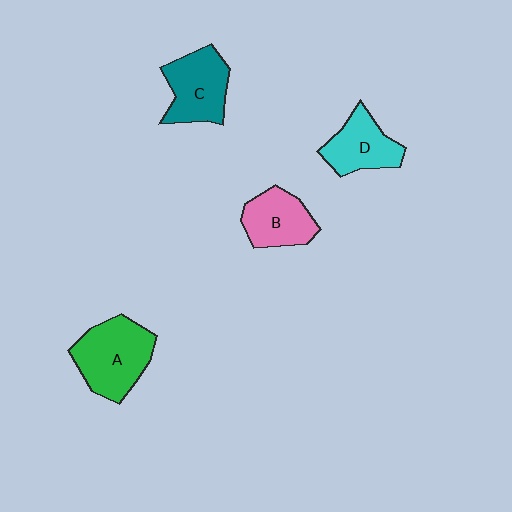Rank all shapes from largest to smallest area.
From largest to smallest: A (green), C (teal), D (cyan), B (pink).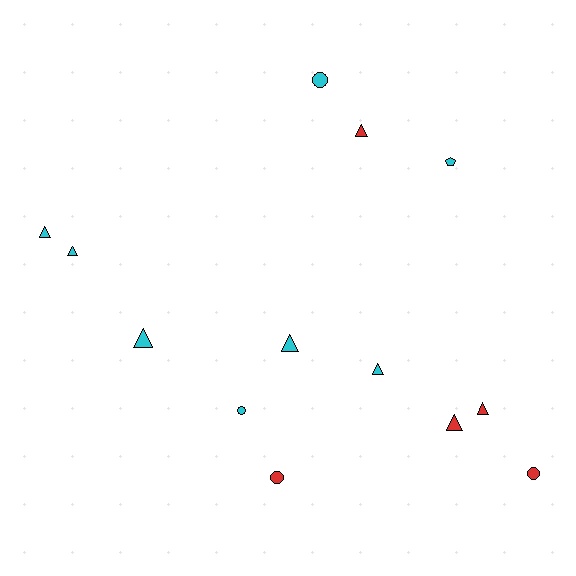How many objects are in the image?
There are 13 objects.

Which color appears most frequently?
Cyan, with 8 objects.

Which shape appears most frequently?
Triangle, with 8 objects.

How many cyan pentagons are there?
There is 1 cyan pentagon.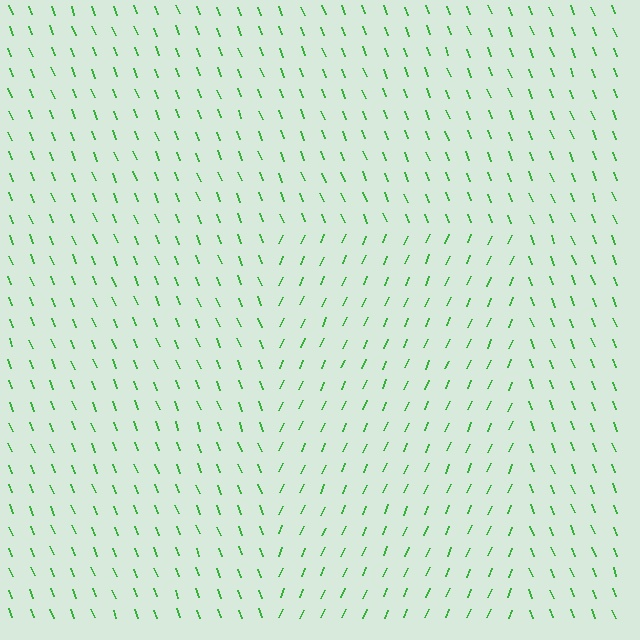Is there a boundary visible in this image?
Yes, there is a texture boundary formed by a change in line orientation.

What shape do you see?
I see a rectangle.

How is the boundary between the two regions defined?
The boundary is defined purely by a change in line orientation (approximately 45 degrees difference). All lines are the same color and thickness.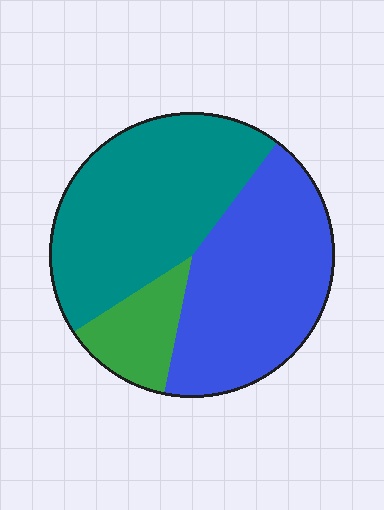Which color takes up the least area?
Green, at roughly 15%.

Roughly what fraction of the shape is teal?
Teal covers roughly 45% of the shape.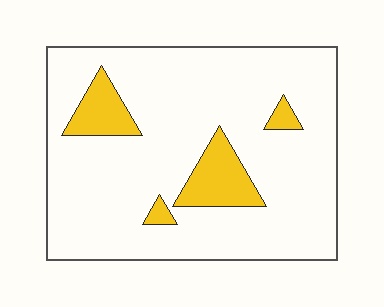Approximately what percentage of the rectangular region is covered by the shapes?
Approximately 15%.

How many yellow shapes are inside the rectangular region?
4.